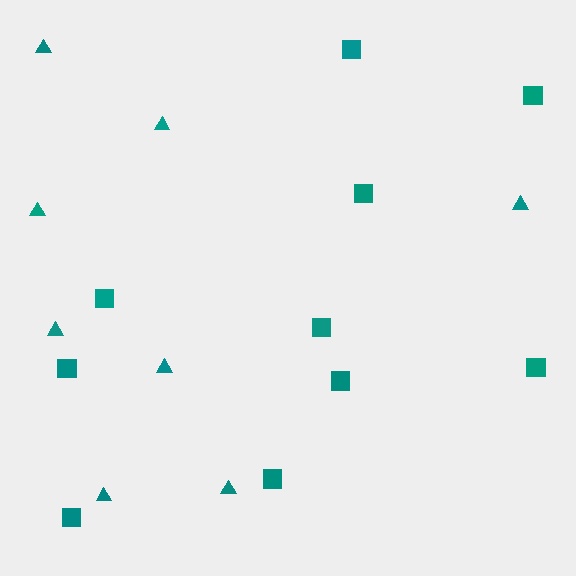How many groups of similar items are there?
There are 2 groups: one group of squares (10) and one group of triangles (8).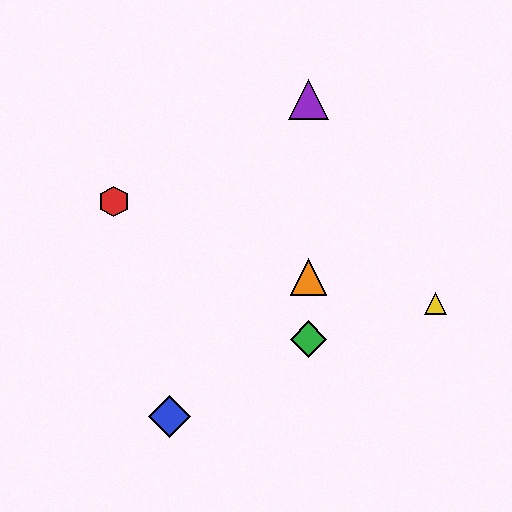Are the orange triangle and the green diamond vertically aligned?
Yes, both are at x≈308.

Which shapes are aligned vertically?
The green diamond, the purple triangle, the orange triangle are aligned vertically.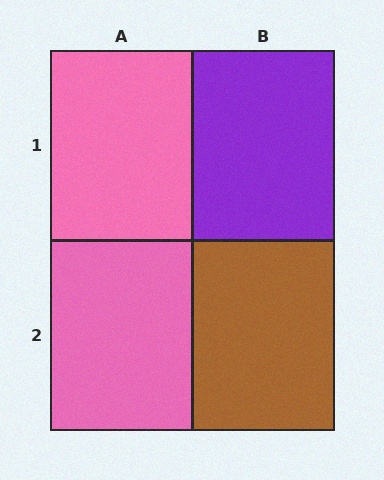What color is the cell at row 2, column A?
Pink.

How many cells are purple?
1 cell is purple.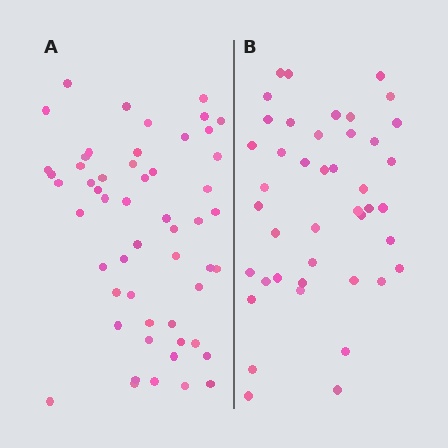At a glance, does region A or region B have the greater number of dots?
Region A (the left region) has more dots.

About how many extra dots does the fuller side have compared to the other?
Region A has roughly 12 or so more dots than region B.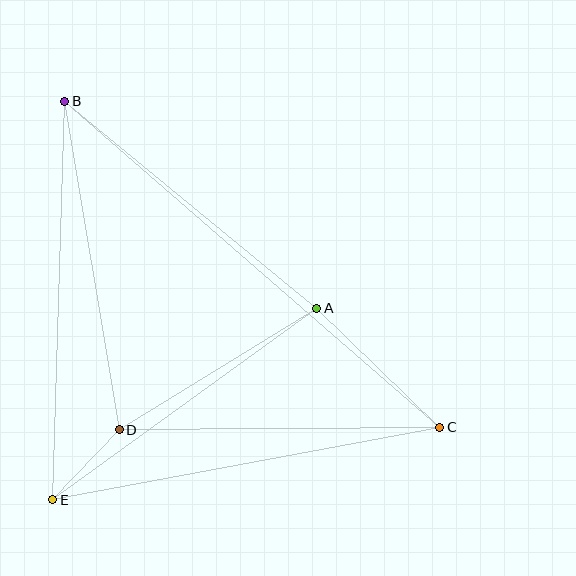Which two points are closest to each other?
Points D and E are closest to each other.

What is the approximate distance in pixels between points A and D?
The distance between A and D is approximately 232 pixels.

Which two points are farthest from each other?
Points B and C are farthest from each other.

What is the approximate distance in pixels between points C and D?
The distance between C and D is approximately 321 pixels.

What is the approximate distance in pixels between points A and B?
The distance between A and B is approximately 326 pixels.